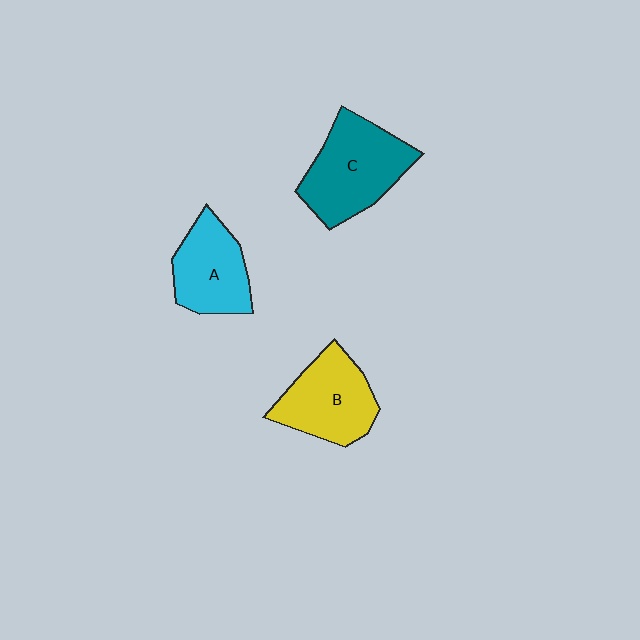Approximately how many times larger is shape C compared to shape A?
Approximately 1.3 times.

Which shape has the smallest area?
Shape A (cyan).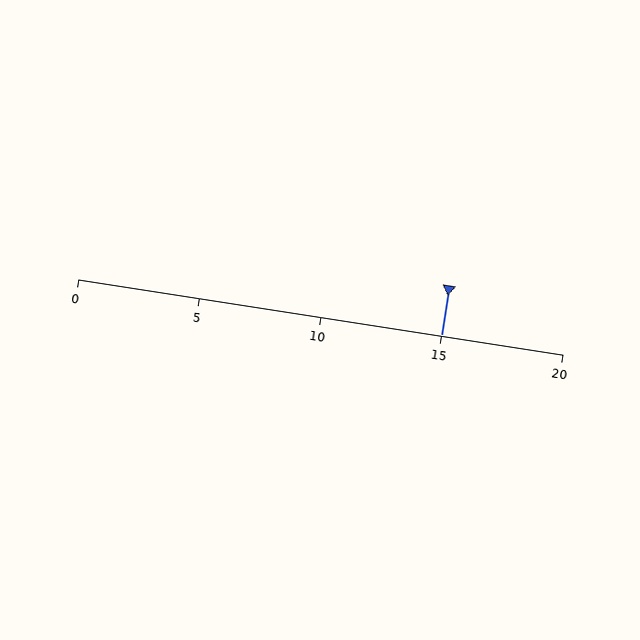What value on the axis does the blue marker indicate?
The marker indicates approximately 15.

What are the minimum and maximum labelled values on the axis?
The axis runs from 0 to 20.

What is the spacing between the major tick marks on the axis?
The major ticks are spaced 5 apart.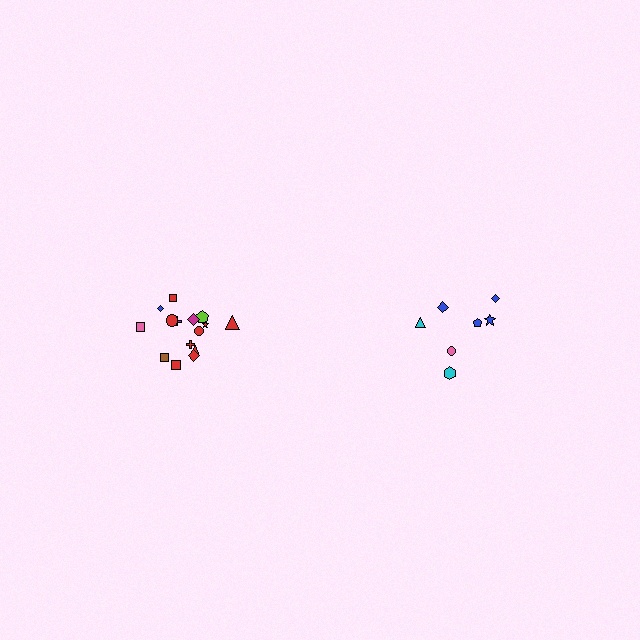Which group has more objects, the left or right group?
The left group.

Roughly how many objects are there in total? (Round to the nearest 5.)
Roughly 20 objects in total.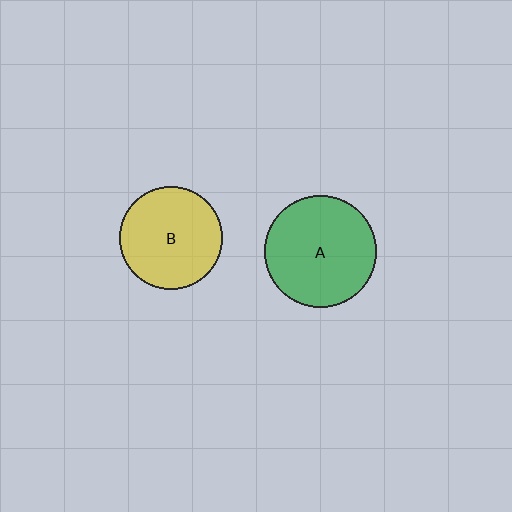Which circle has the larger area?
Circle A (green).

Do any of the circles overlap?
No, none of the circles overlap.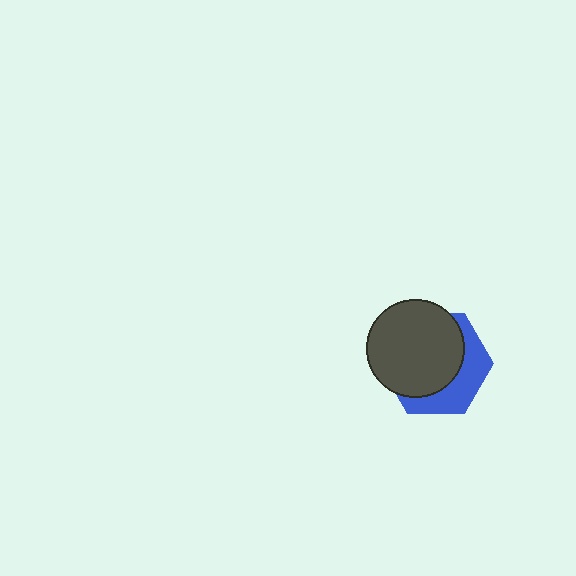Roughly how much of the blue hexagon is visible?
A small part of it is visible (roughly 36%).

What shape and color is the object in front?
The object in front is a dark gray circle.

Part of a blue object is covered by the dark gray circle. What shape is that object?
It is a hexagon.